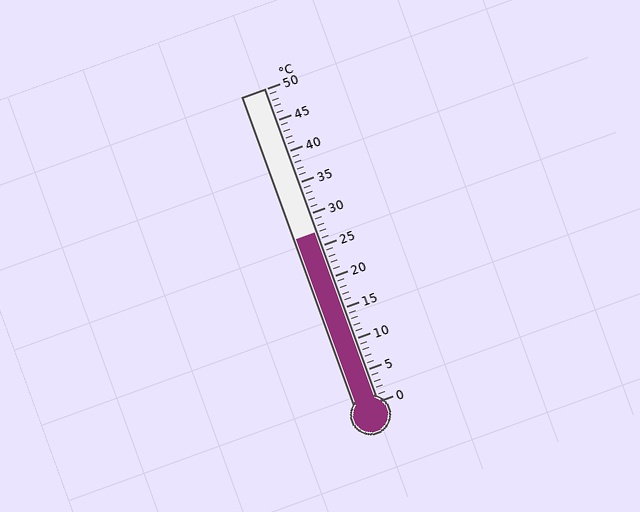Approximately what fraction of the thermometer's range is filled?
The thermometer is filled to approximately 55% of its range.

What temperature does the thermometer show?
The thermometer shows approximately 27°C.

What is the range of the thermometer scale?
The thermometer scale ranges from 0°C to 50°C.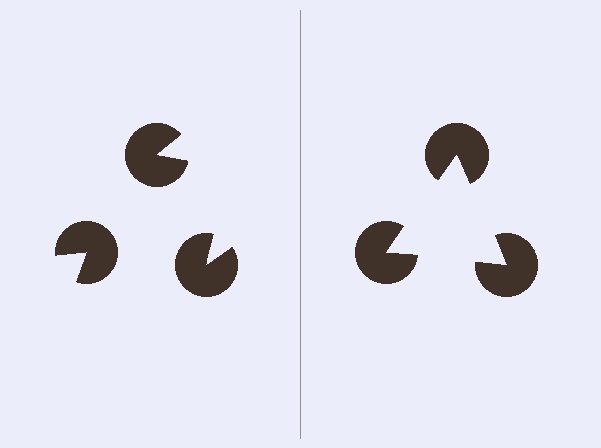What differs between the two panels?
The pac-man discs are positioned identically on both sides; only the wedge orientations differ. On the right they align to a triangle; on the left they are misaligned.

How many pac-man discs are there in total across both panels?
6 — 3 on each side.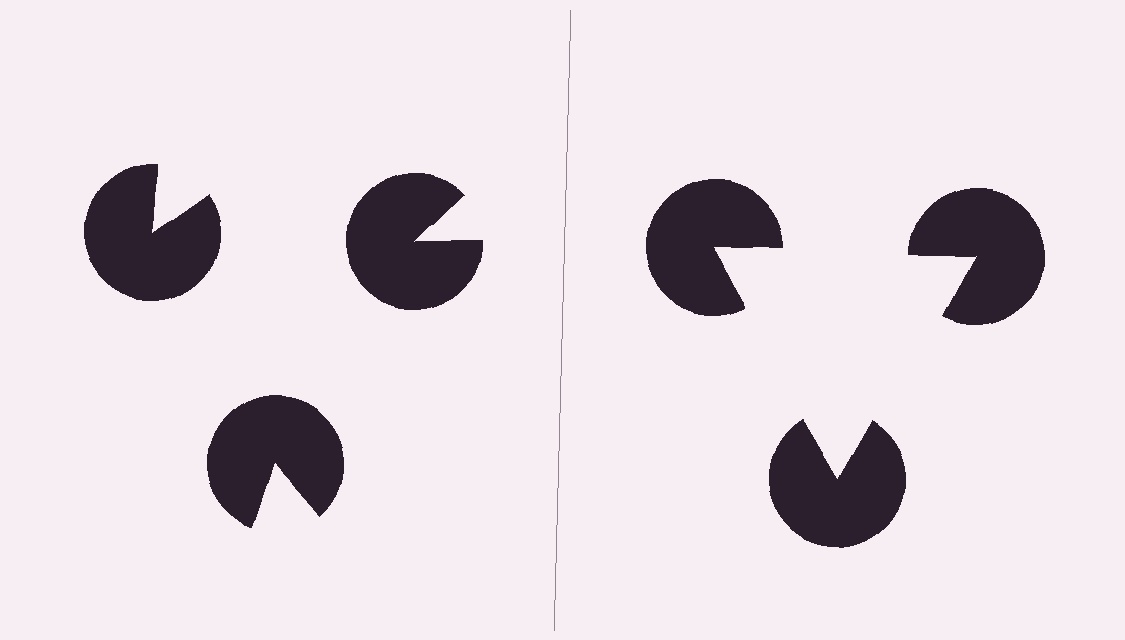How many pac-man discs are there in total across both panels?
6 — 3 on each side.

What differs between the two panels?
The pac-man discs are positioned identically on both sides; only the wedge orientations differ. On the right they align to a triangle; on the left they are misaligned.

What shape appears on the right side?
An illusory triangle.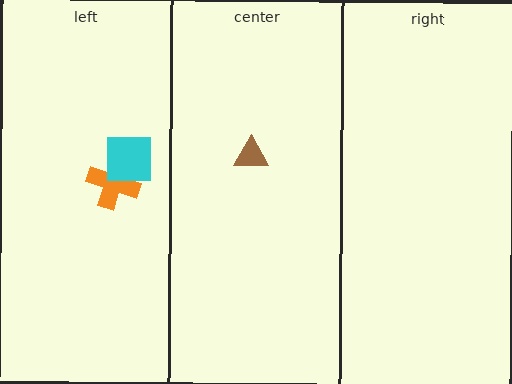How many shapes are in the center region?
1.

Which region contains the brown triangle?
The center region.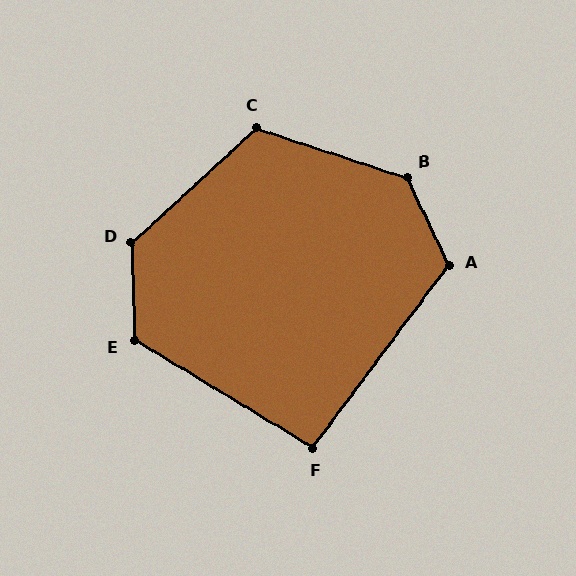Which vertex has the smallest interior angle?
F, at approximately 95 degrees.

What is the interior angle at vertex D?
Approximately 131 degrees (obtuse).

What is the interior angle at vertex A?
Approximately 118 degrees (obtuse).